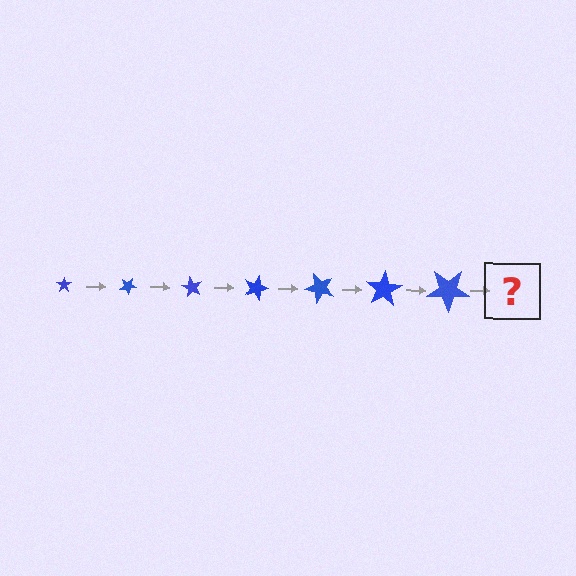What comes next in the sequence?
The next element should be a star, larger than the previous one and rotated 210 degrees from the start.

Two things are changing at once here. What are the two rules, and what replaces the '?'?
The two rules are that the star grows larger each step and it rotates 30 degrees each step. The '?' should be a star, larger than the previous one and rotated 210 degrees from the start.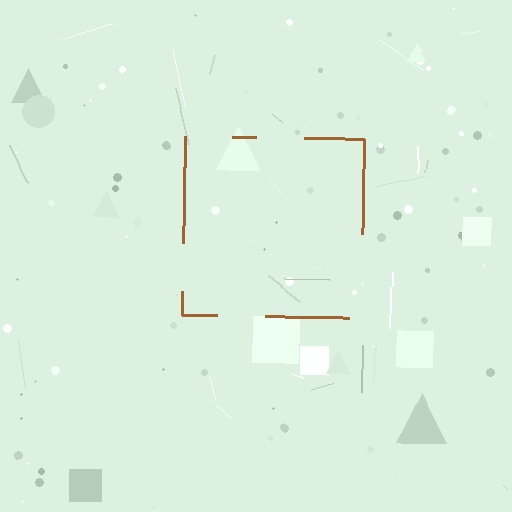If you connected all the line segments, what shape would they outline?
They would outline a square.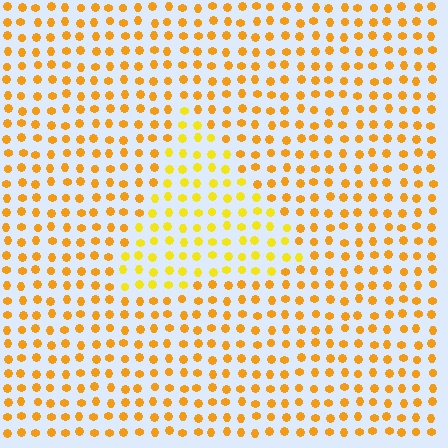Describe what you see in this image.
The image is filled with small orange elements in a uniform arrangement. A triangle-shaped region is visible where the elements are tinted to a slightly different hue, forming a subtle color boundary.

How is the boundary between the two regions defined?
The boundary is defined purely by a slight shift in hue (about 20 degrees). Spacing, size, and orientation are identical on both sides.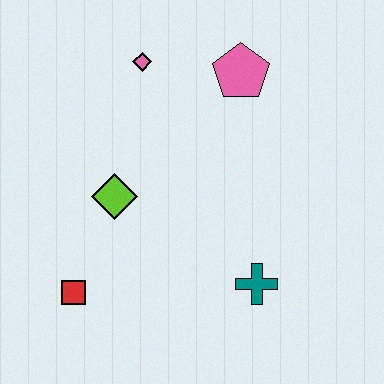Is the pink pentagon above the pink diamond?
No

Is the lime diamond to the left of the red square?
No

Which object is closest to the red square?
The lime diamond is closest to the red square.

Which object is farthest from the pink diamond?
The teal cross is farthest from the pink diamond.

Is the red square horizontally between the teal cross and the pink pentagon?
No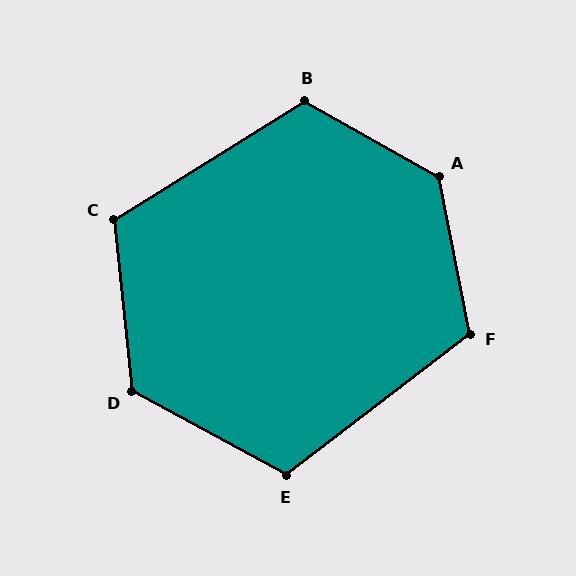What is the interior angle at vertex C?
Approximately 116 degrees (obtuse).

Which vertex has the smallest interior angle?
E, at approximately 114 degrees.